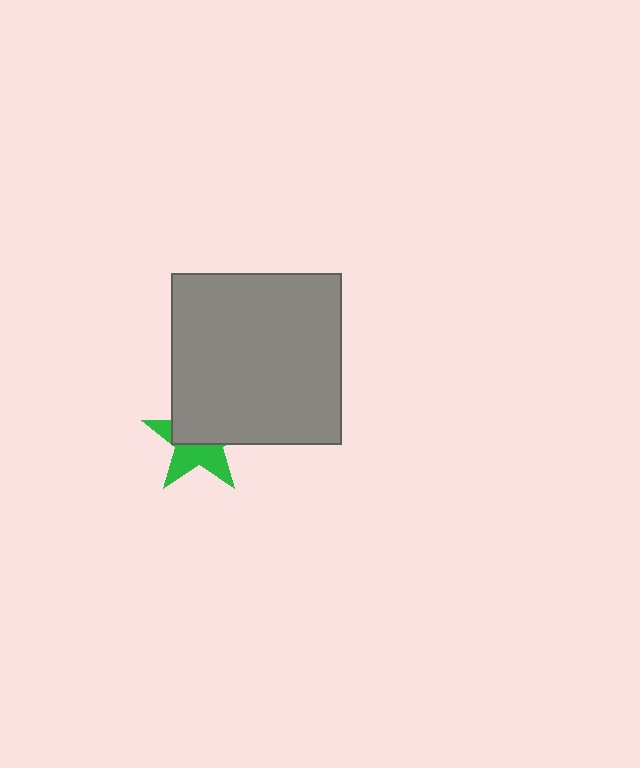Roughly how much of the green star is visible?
About half of it is visible (roughly 46%).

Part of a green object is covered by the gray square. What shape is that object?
It is a star.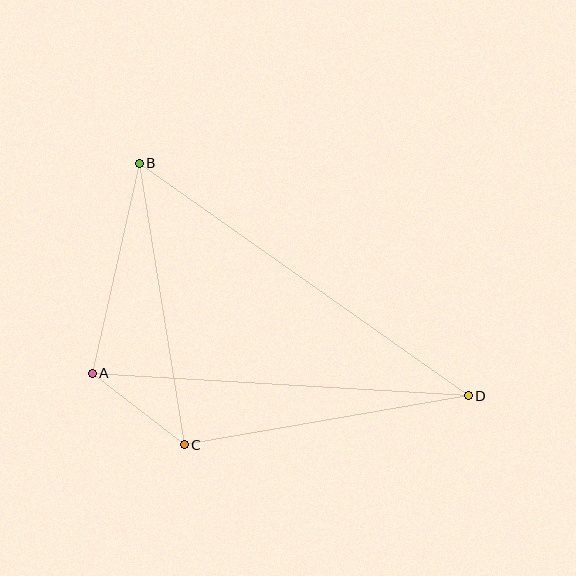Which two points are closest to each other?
Points A and C are closest to each other.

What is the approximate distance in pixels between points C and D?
The distance between C and D is approximately 289 pixels.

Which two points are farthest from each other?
Points B and D are farthest from each other.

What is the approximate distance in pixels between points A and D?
The distance between A and D is approximately 377 pixels.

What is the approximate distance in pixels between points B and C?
The distance between B and C is approximately 285 pixels.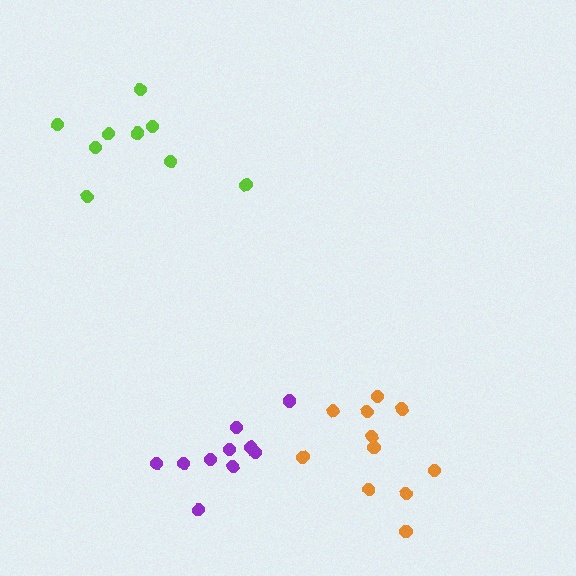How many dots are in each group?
Group 1: 11 dots, Group 2: 9 dots, Group 3: 10 dots (30 total).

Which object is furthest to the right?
The orange cluster is rightmost.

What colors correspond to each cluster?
The clusters are colored: orange, lime, purple.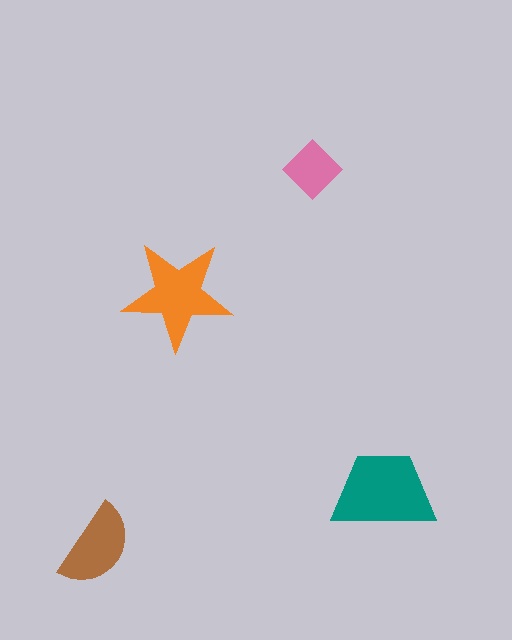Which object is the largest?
The teal trapezoid.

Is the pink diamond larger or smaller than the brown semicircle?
Smaller.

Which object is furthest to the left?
The brown semicircle is leftmost.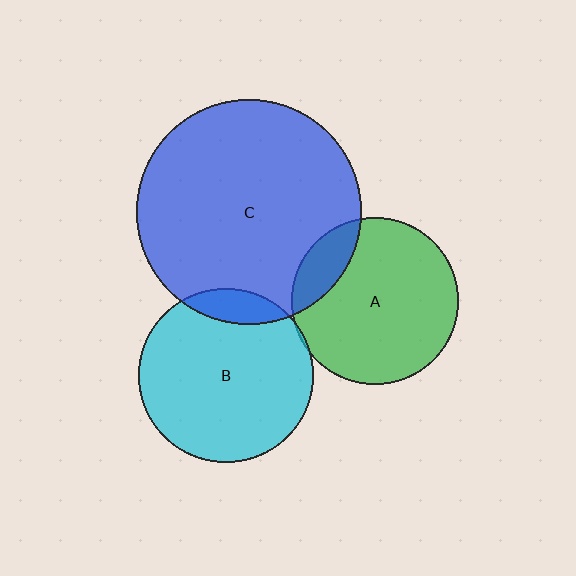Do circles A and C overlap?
Yes.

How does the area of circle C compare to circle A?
Approximately 1.8 times.